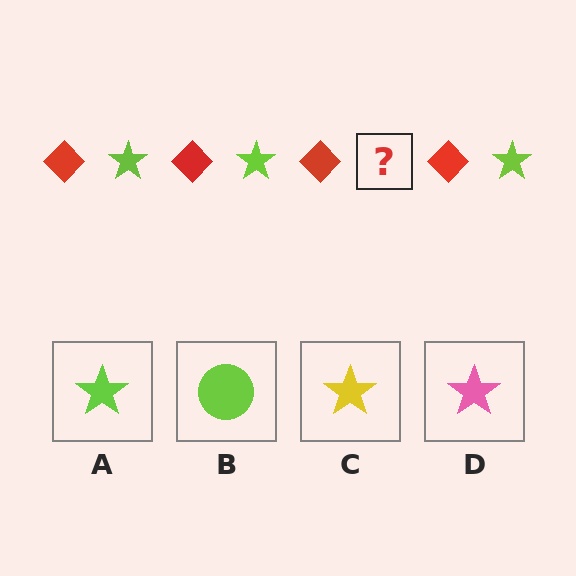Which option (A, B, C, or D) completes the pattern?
A.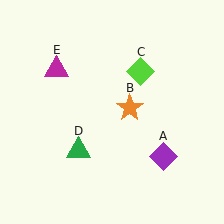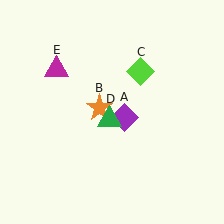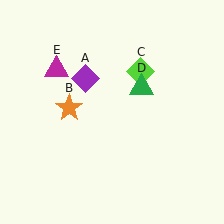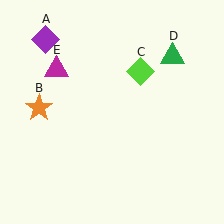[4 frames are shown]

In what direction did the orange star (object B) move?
The orange star (object B) moved left.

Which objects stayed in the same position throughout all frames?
Lime diamond (object C) and magenta triangle (object E) remained stationary.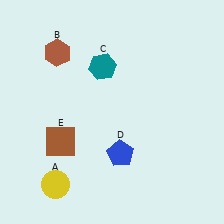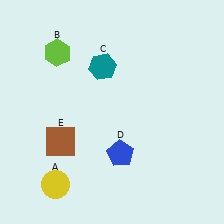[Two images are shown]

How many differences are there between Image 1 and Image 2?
There is 1 difference between the two images.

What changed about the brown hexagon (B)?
In Image 1, B is brown. In Image 2, it changed to lime.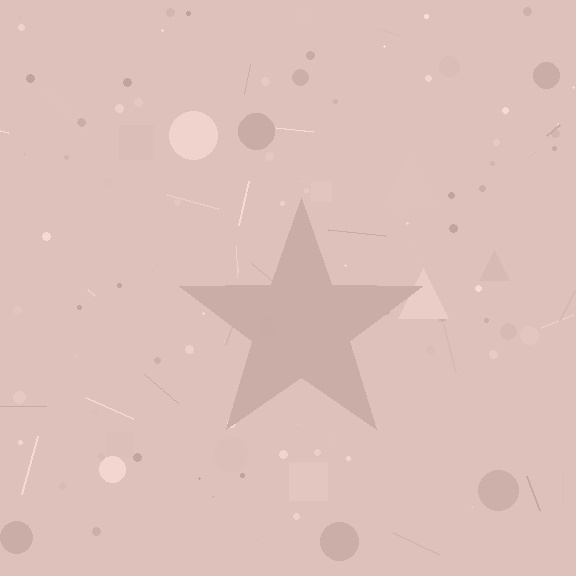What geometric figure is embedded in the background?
A star is embedded in the background.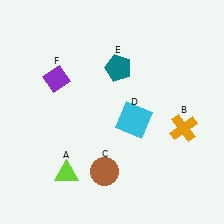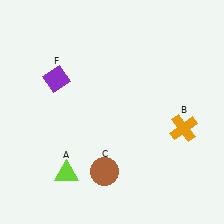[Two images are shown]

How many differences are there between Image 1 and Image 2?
There are 2 differences between the two images.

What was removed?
The cyan square (D), the teal pentagon (E) were removed in Image 2.